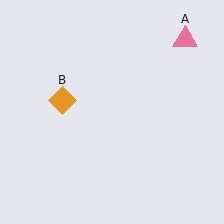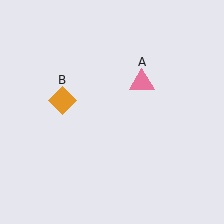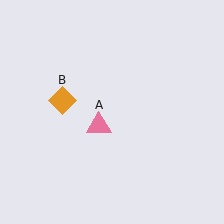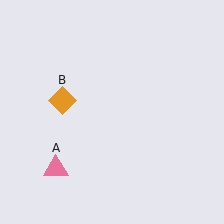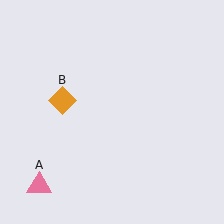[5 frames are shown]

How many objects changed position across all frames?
1 object changed position: pink triangle (object A).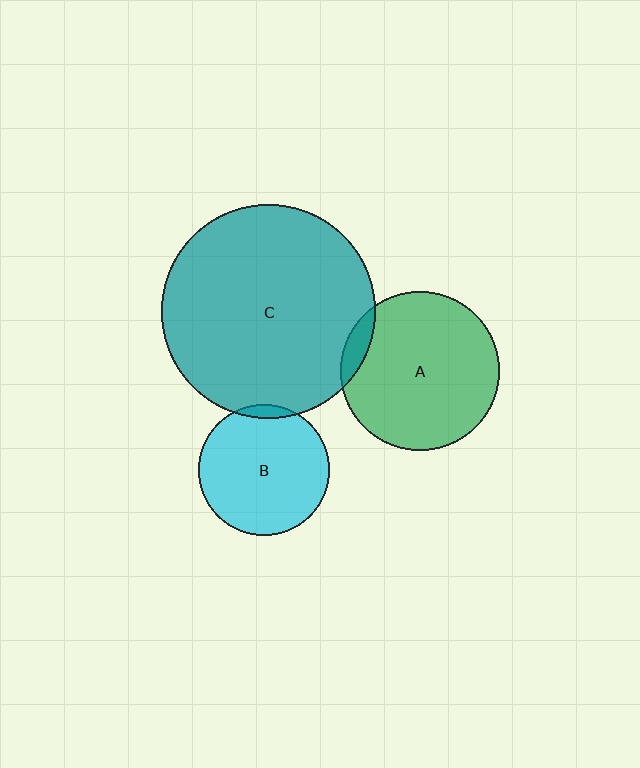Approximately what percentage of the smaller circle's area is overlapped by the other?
Approximately 5%.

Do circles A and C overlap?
Yes.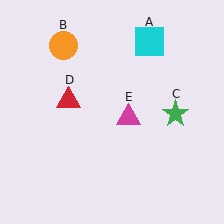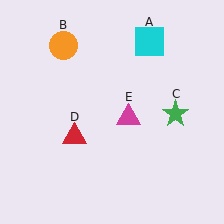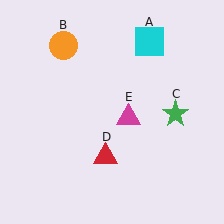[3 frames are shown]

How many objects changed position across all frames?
1 object changed position: red triangle (object D).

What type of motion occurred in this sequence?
The red triangle (object D) rotated counterclockwise around the center of the scene.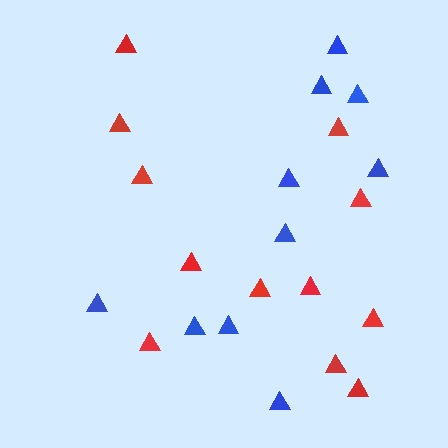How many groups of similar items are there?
There are 2 groups: one group of red triangles (12) and one group of blue triangles (10).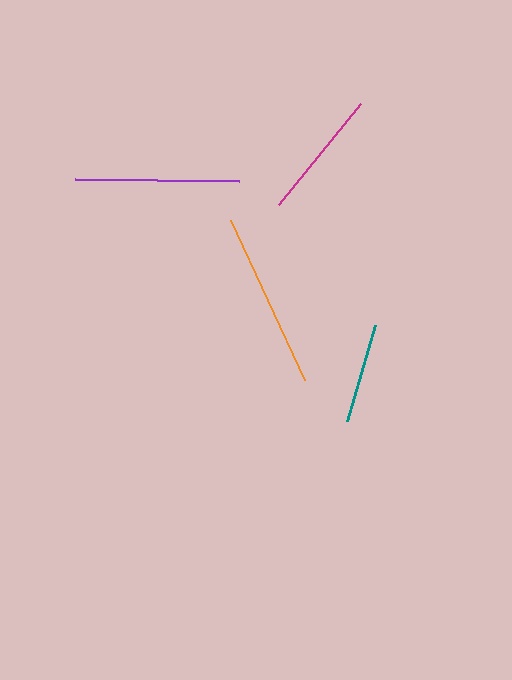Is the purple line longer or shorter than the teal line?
The purple line is longer than the teal line.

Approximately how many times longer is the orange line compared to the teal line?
The orange line is approximately 1.8 times the length of the teal line.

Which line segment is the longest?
The orange line is the longest at approximately 176 pixels.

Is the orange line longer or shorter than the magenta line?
The orange line is longer than the magenta line.